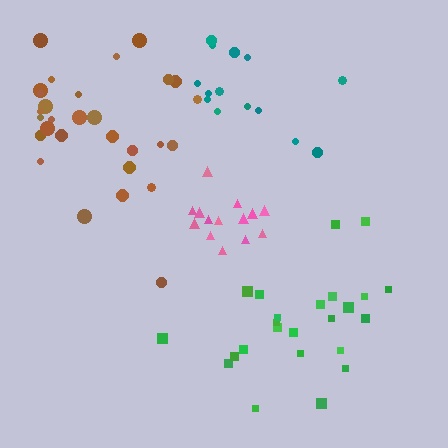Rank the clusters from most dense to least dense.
pink, teal, brown, green.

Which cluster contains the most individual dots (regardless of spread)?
Brown (29).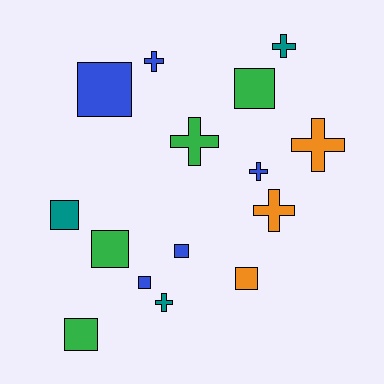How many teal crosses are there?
There are 2 teal crosses.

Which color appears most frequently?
Blue, with 5 objects.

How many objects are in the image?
There are 15 objects.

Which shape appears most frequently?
Square, with 8 objects.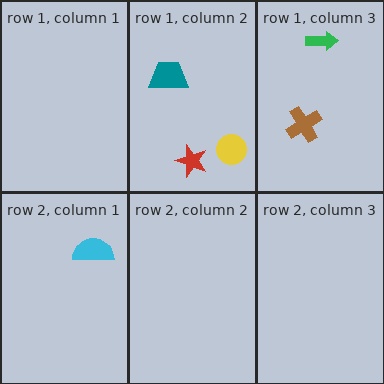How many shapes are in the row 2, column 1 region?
1.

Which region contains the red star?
The row 1, column 2 region.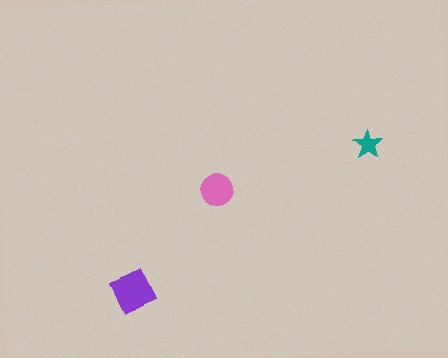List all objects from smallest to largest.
The teal star, the pink circle, the purple diamond.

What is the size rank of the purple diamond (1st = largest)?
1st.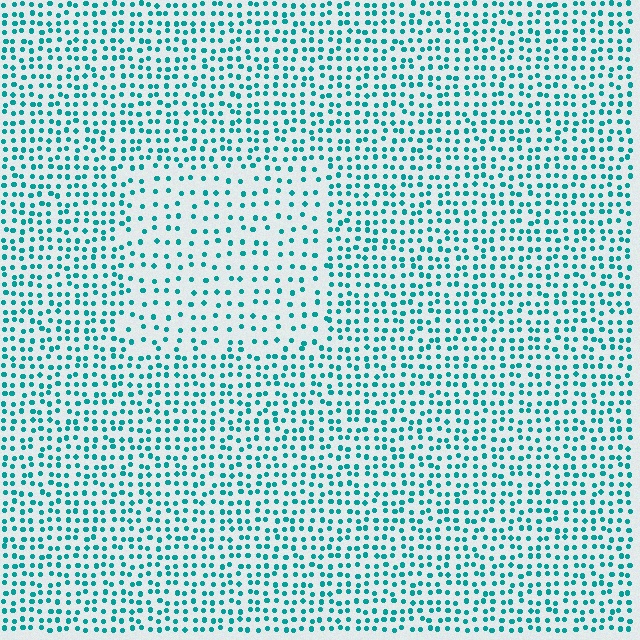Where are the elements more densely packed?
The elements are more densely packed outside the rectangle boundary.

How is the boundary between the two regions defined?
The boundary is defined by a change in element density (approximately 1.9x ratio). All elements are the same color, size, and shape.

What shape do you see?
I see a rectangle.